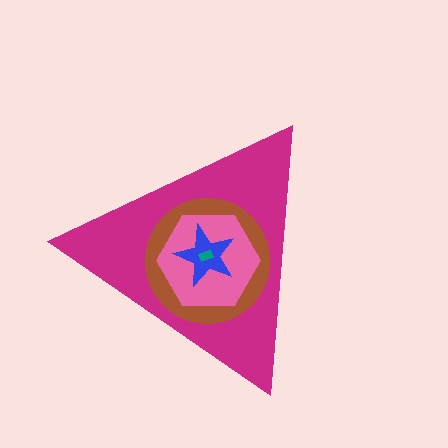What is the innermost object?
The teal rectangle.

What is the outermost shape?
The magenta triangle.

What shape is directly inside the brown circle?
The pink hexagon.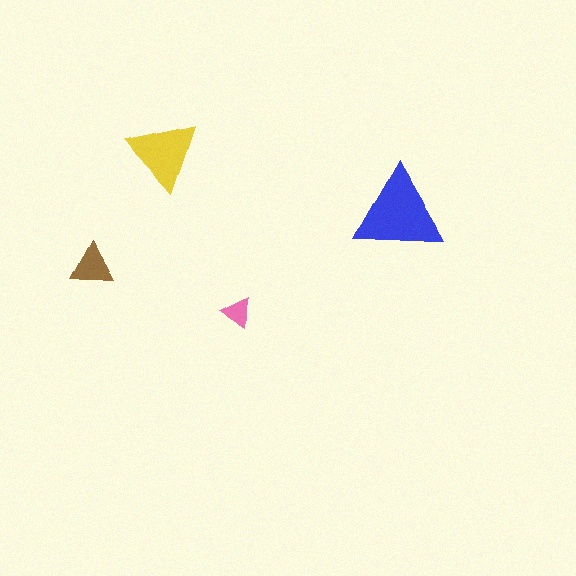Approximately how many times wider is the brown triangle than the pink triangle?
About 1.5 times wider.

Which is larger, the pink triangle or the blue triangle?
The blue one.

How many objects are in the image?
There are 4 objects in the image.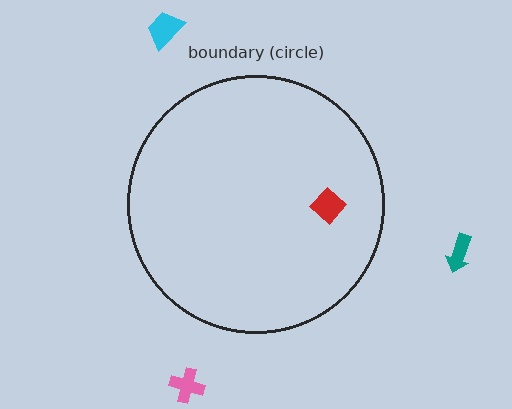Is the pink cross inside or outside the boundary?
Outside.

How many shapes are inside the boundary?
1 inside, 3 outside.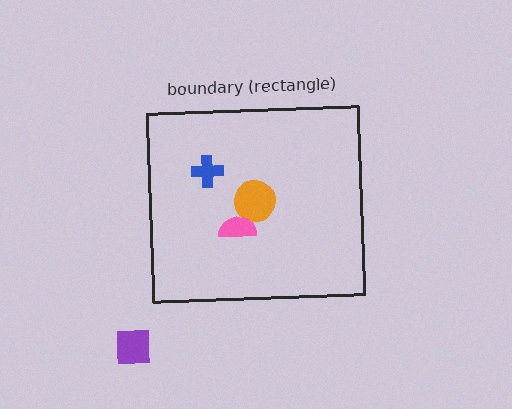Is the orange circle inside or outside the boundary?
Inside.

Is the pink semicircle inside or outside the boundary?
Inside.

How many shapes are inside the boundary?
3 inside, 1 outside.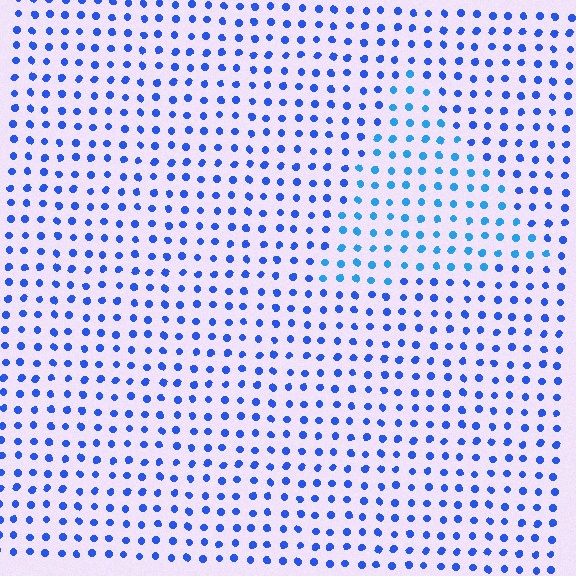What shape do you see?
I see a triangle.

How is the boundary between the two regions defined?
The boundary is defined purely by a slight shift in hue (about 24 degrees). Spacing, size, and orientation are identical on both sides.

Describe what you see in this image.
The image is filled with small blue elements in a uniform arrangement. A triangle-shaped region is visible where the elements are tinted to a slightly different hue, forming a subtle color boundary.